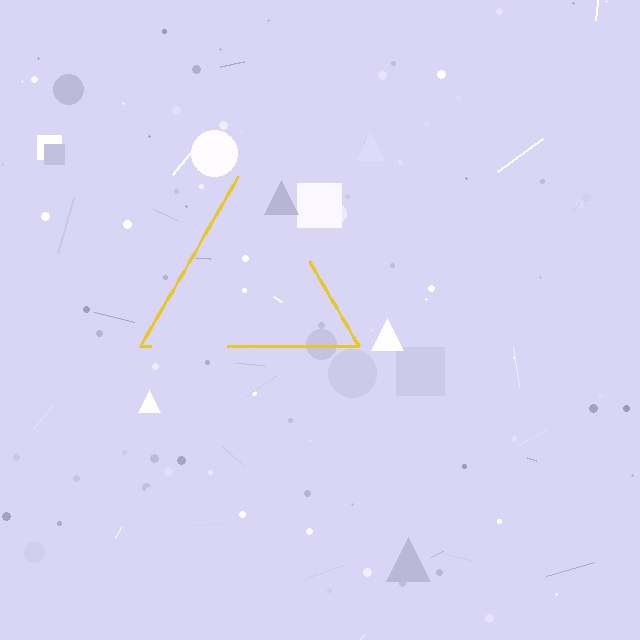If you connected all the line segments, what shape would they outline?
They would outline a triangle.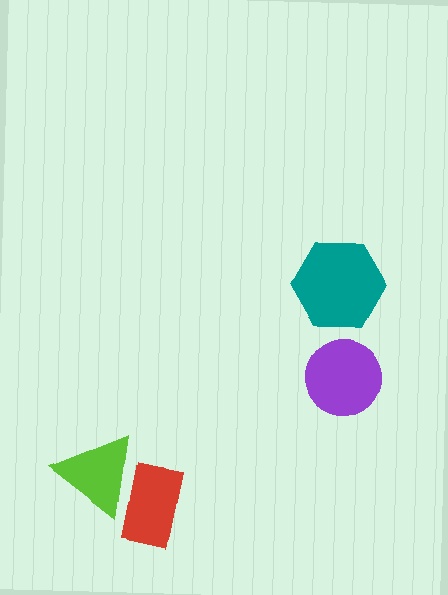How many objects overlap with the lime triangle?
1 object overlaps with the lime triangle.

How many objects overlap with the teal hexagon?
0 objects overlap with the teal hexagon.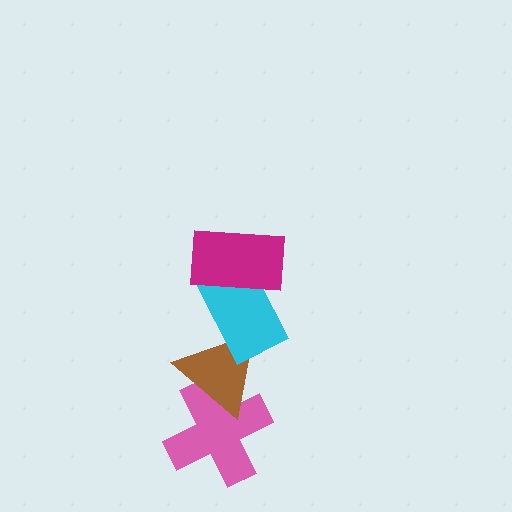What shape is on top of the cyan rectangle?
The magenta rectangle is on top of the cyan rectangle.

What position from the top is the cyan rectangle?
The cyan rectangle is 2nd from the top.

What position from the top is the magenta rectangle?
The magenta rectangle is 1st from the top.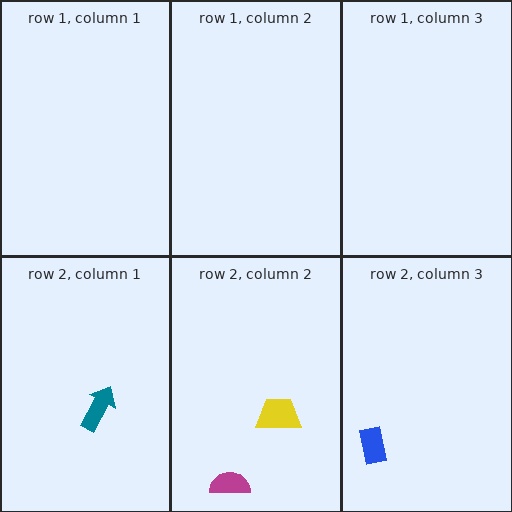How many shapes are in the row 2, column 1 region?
1.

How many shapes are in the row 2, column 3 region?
1.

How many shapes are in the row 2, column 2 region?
2.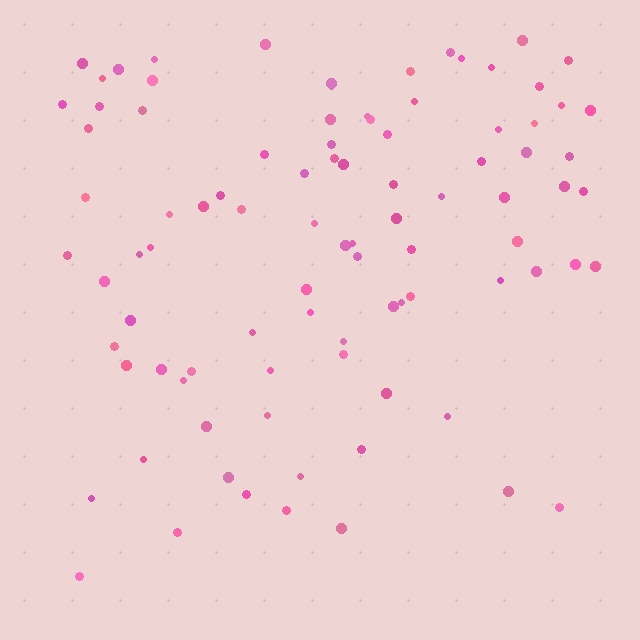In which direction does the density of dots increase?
From bottom to top, with the top side densest.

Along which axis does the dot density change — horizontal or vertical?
Vertical.